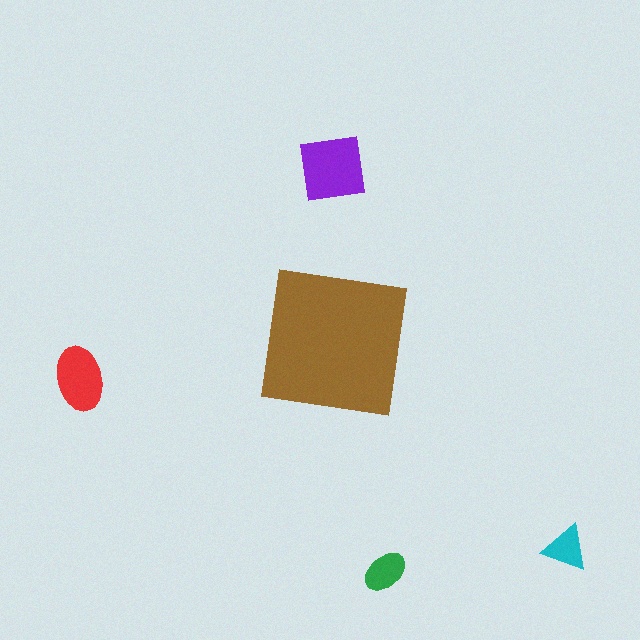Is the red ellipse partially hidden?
No, the red ellipse is fully visible.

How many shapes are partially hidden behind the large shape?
0 shapes are partially hidden.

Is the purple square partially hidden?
No, the purple square is fully visible.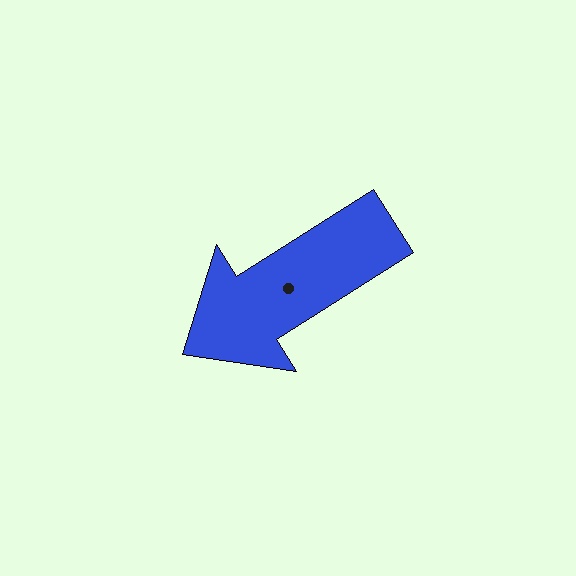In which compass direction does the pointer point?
Southwest.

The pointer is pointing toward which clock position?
Roughly 8 o'clock.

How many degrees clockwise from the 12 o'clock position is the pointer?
Approximately 238 degrees.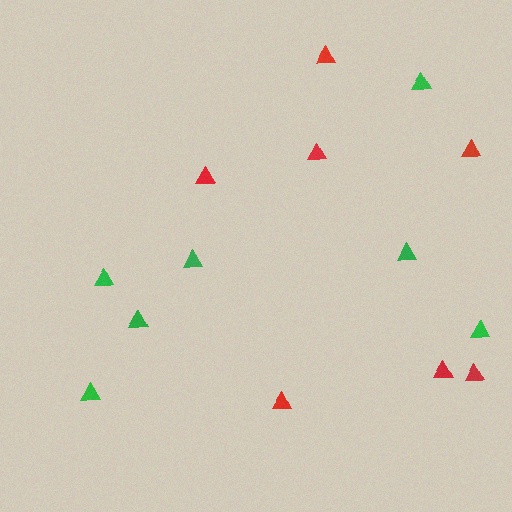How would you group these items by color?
There are 2 groups: one group of red triangles (7) and one group of green triangles (7).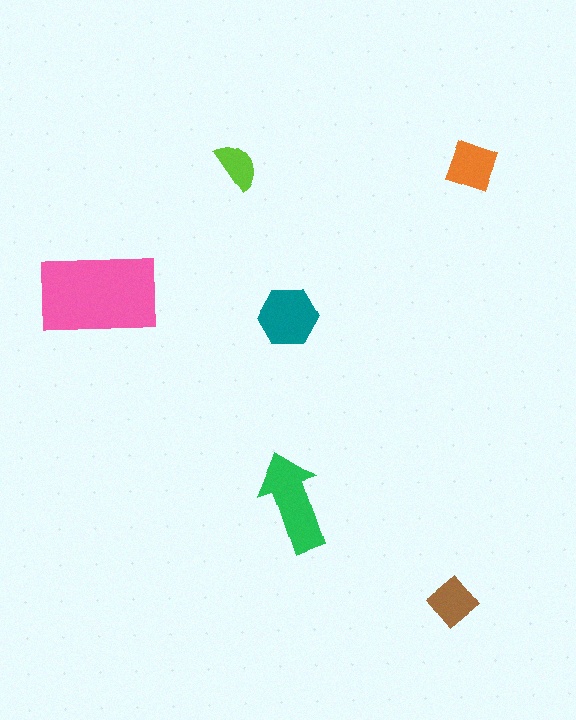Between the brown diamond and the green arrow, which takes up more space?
The green arrow.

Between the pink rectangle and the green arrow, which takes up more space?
The pink rectangle.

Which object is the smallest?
The lime semicircle.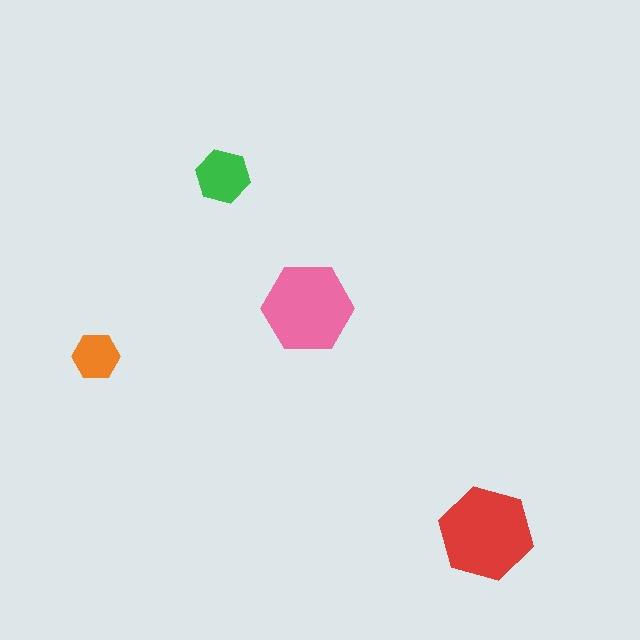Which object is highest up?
The green hexagon is topmost.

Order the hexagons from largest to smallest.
the red one, the pink one, the green one, the orange one.